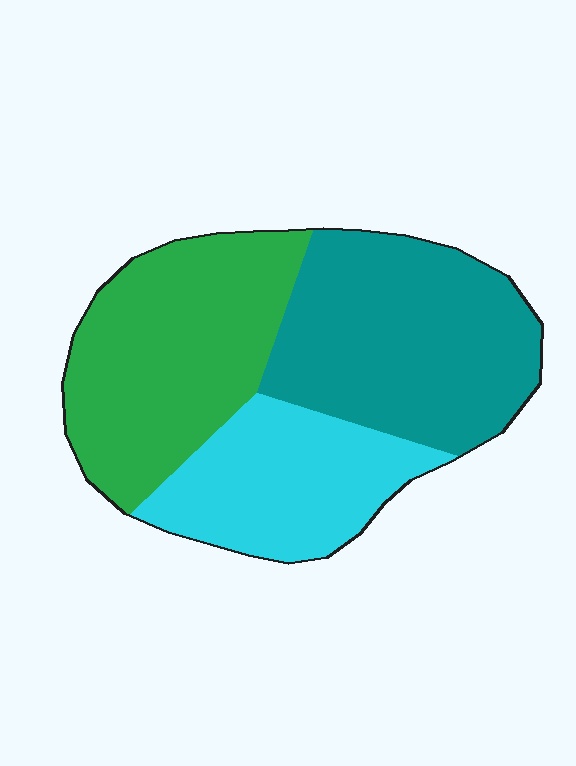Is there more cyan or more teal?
Teal.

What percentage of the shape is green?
Green takes up about three eighths (3/8) of the shape.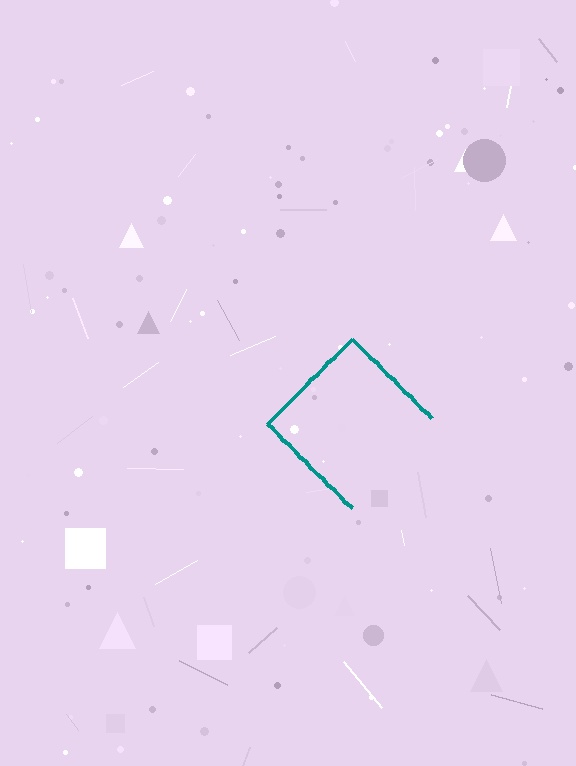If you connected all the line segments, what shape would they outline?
They would outline a diamond.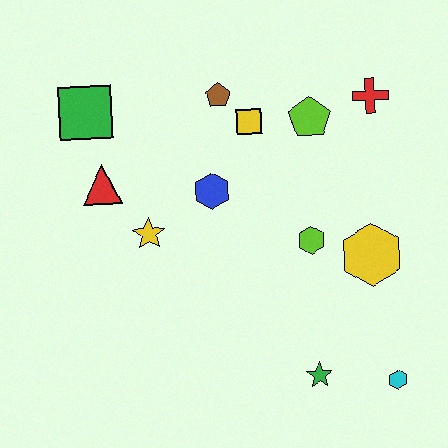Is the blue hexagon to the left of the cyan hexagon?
Yes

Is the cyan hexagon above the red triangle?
No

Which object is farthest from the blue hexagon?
The cyan hexagon is farthest from the blue hexagon.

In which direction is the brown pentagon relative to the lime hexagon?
The brown pentagon is above the lime hexagon.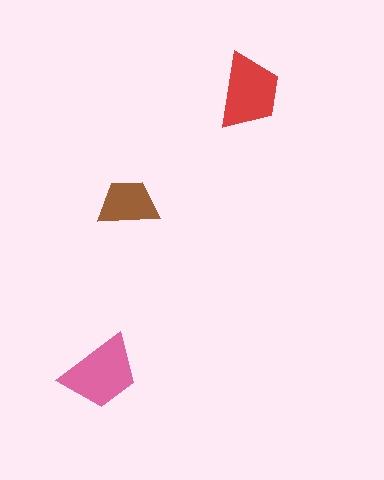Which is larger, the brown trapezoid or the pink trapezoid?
The pink one.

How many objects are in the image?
There are 3 objects in the image.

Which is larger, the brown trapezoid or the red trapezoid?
The red one.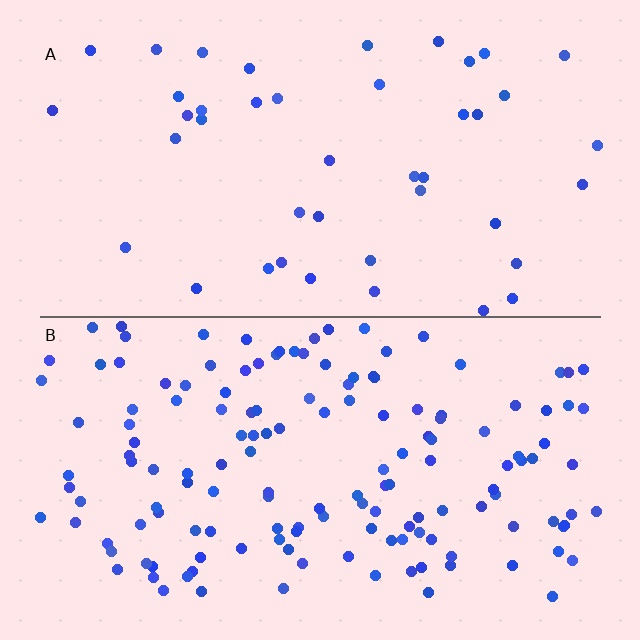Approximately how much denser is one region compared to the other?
Approximately 3.5× — region B over region A.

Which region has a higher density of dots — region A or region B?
B (the bottom).